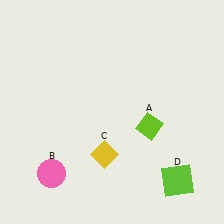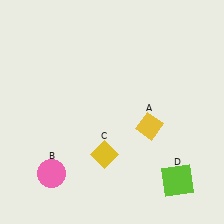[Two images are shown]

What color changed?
The diamond (A) changed from lime in Image 1 to yellow in Image 2.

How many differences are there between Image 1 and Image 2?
There is 1 difference between the two images.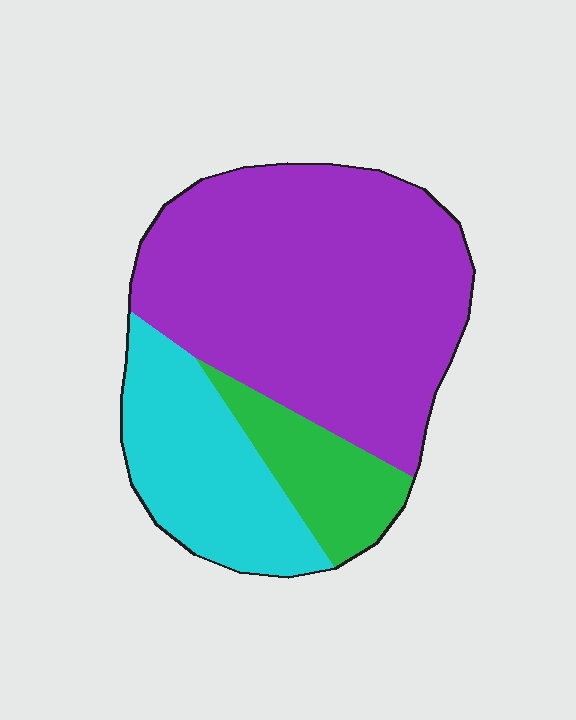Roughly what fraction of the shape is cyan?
Cyan takes up less than a quarter of the shape.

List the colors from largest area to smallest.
From largest to smallest: purple, cyan, green.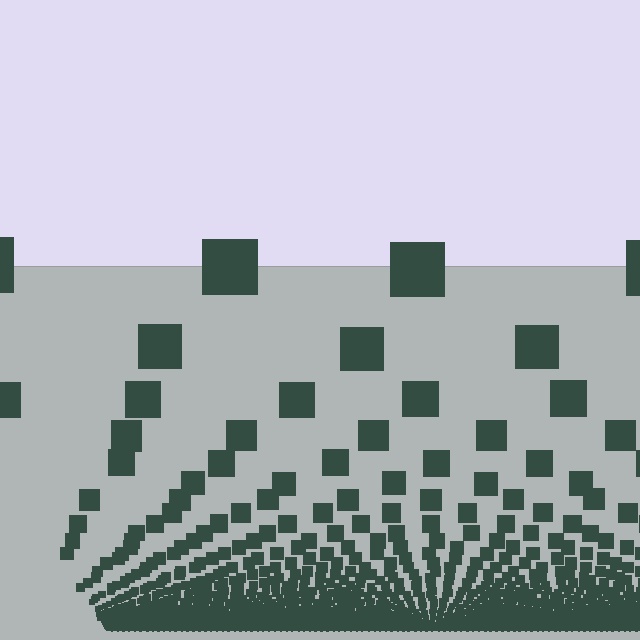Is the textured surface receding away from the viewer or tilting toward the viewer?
The surface appears to tilt toward the viewer. Texture elements get larger and sparser toward the top.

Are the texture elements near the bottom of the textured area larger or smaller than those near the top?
Smaller. The gradient is inverted — elements near the bottom are smaller and denser.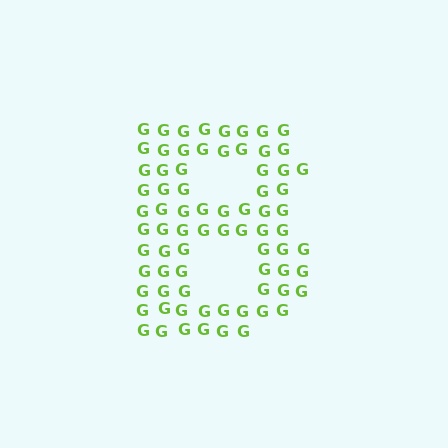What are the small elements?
The small elements are letter G's.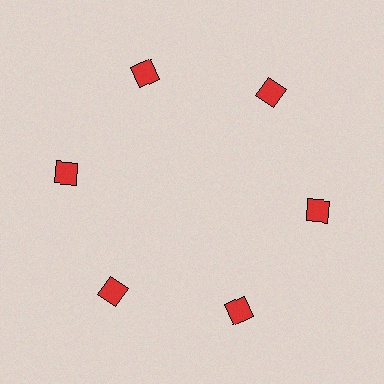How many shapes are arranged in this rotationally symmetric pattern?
There are 6 shapes, arranged in 6 groups of 1.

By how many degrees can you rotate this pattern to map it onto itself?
The pattern maps onto itself every 60 degrees of rotation.